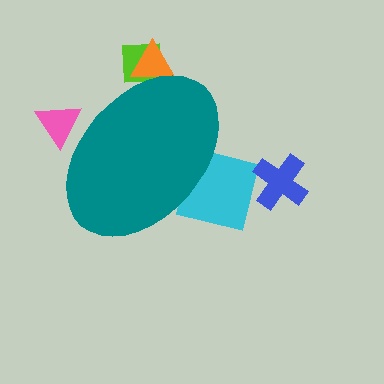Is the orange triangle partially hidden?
Yes, the orange triangle is partially hidden behind the teal ellipse.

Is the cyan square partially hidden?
Yes, the cyan square is partially hidden behind the teal ellipse.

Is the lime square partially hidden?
Yes, the lime square is partially hidden behind the teal ellipse.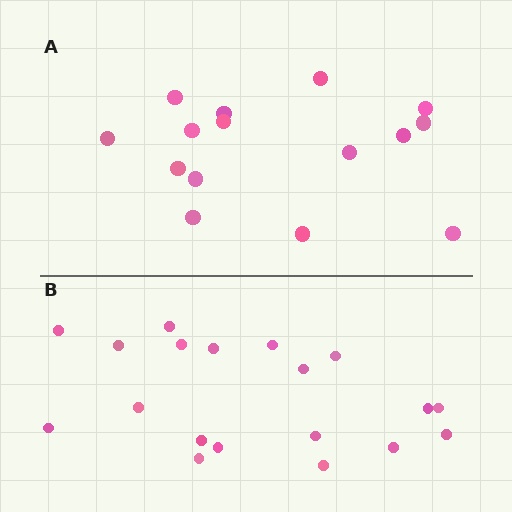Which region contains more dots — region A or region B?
Region B (the bottom region) has more dots.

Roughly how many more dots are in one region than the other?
Region B has about 4 more dots than region A.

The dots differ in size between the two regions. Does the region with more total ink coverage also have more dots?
No. Region A has more total ink coverage because its dots are larger, but region B actually contains more individual dots. Total area can be misleading — the number of items is what matters here.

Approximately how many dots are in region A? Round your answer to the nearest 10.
About 20 dots. (The exact count is 15, which rounds to 20.)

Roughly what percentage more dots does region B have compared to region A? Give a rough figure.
About 25% more.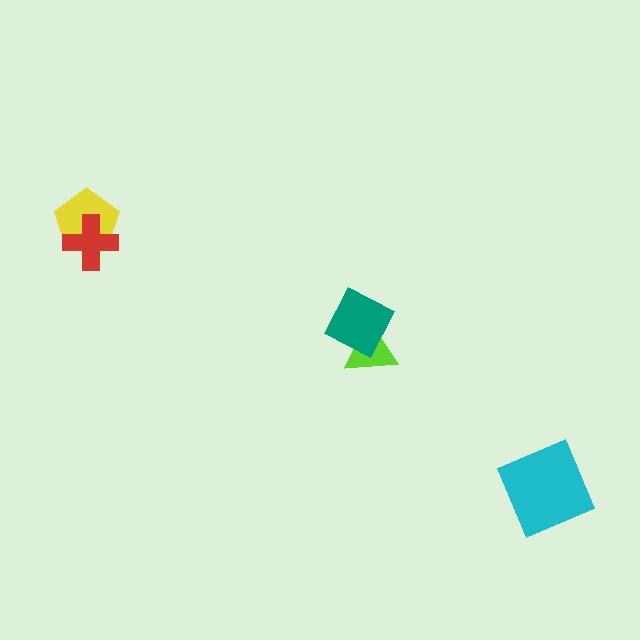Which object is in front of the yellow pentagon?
The red cross is in front of the yellow pentagon.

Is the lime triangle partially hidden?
Yes, it is partially covered by another shape.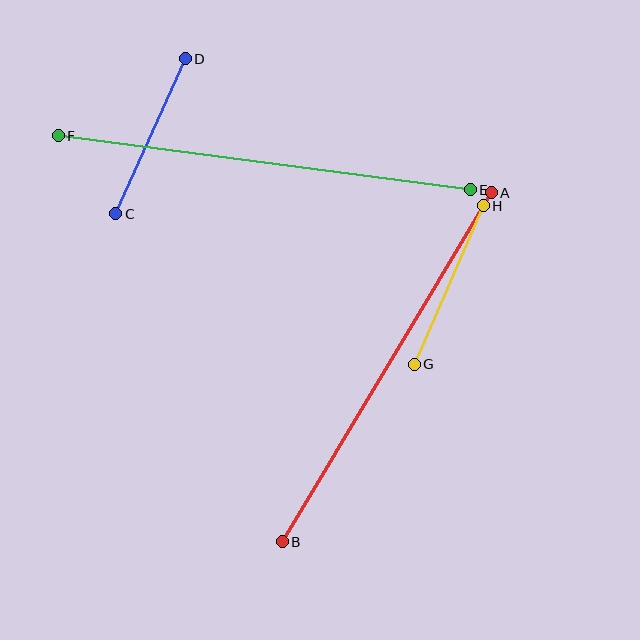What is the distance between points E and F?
The distance is approximately 415 pixels.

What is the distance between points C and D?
The distance is approximately 170 pixels.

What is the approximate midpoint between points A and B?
The midpoint is at approximately (387, 367) pixels.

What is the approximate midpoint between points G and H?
The midpoint is at approximately (449, 285) pixels.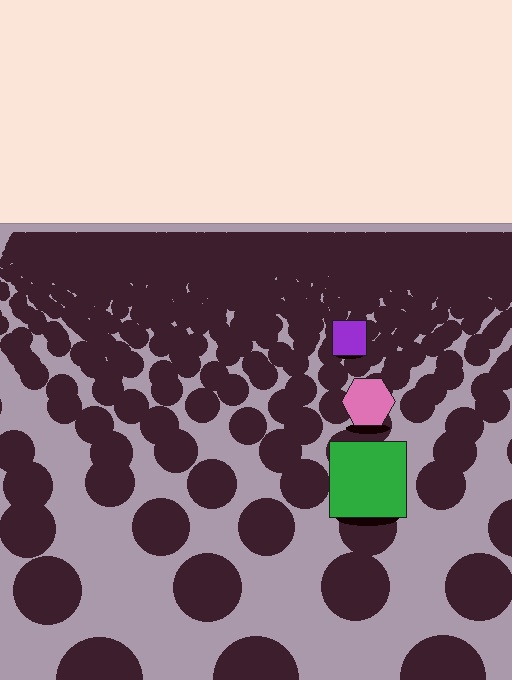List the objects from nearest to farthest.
From nearest to farthest: the green square, the pink hexagon, the purple square.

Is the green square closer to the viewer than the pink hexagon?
Yes. The green square is closer — you can tell from the texture gradient: the ground texture is coarser near it.